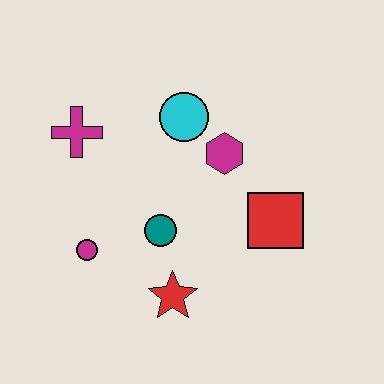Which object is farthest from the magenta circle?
The red square is farthest from the magenta circle.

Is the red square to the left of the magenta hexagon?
No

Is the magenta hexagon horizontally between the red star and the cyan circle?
No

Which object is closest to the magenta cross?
The cyan circle is closest to the magenta cross.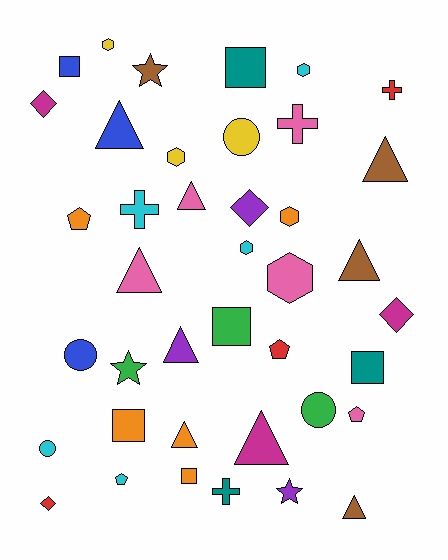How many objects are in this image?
There are 40 objects.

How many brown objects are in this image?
There are 4 brown objects.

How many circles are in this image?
There are 4 circles.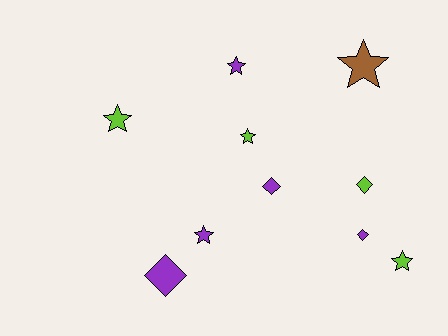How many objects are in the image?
There are 10 objects.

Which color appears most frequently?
Purple, with 5 objects.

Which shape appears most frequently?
Star, with 6 objects.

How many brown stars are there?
There is 1 brown star.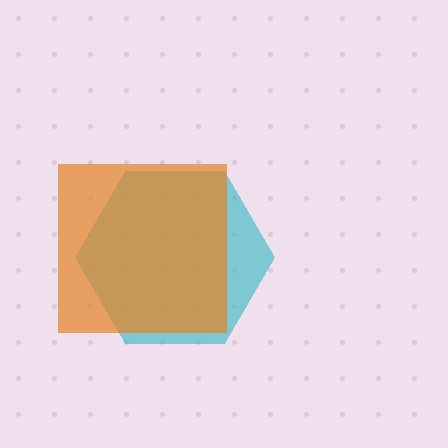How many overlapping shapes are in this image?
There are 2 overlapping shapes in the image.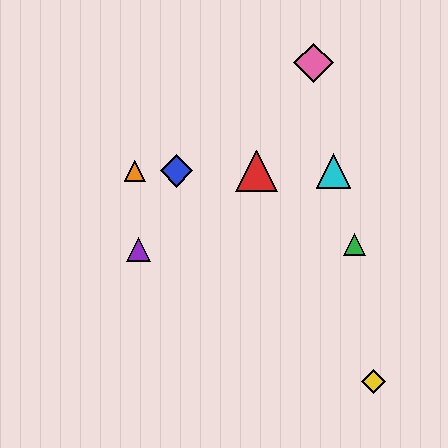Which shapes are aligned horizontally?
The red triangle, the blue diamond, the orange triangle, the cyan triangle are aligned horizontally.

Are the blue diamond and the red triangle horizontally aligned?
Yes, both are at y≈171.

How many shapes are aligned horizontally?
4 shapes (the red triangle, the blue diamond, the orange triangle, the cyan triangle) are aligned horizontally.